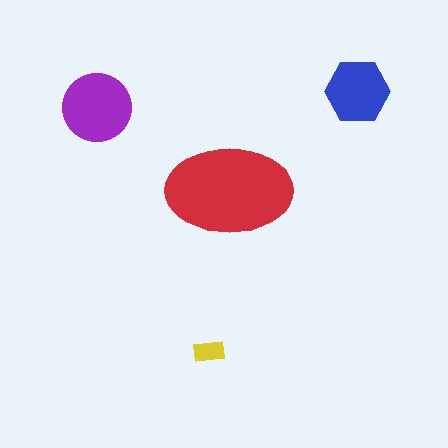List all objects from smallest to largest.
The yellow rectangle, the blue hexagon, the purple circle, the red ellipse.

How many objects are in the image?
There are 4 objects in the image.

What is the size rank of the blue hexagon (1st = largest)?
3rd.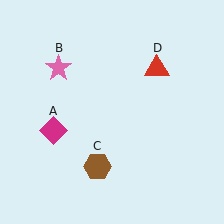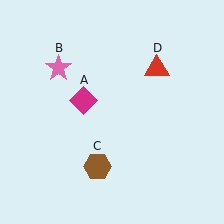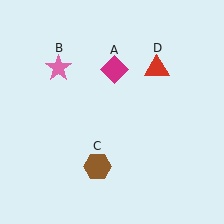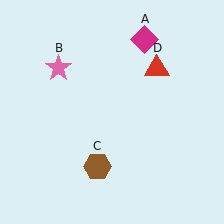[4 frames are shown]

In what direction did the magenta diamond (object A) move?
The magenta diamond (object A) moved up and to the right.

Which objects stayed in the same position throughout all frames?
Pink star (object B) and brown hexagon (object C) and red triangle (object D) remained stationary.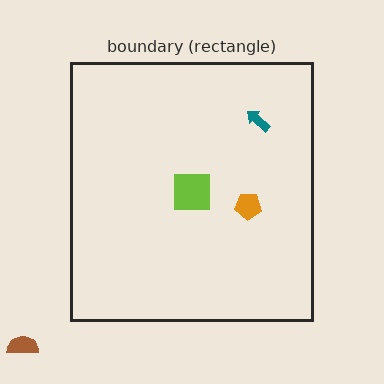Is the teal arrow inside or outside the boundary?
Inside.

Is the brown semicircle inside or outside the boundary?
Outside.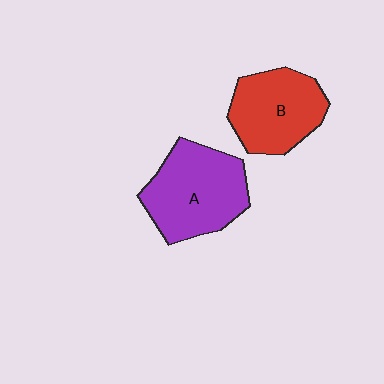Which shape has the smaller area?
Shape B (red).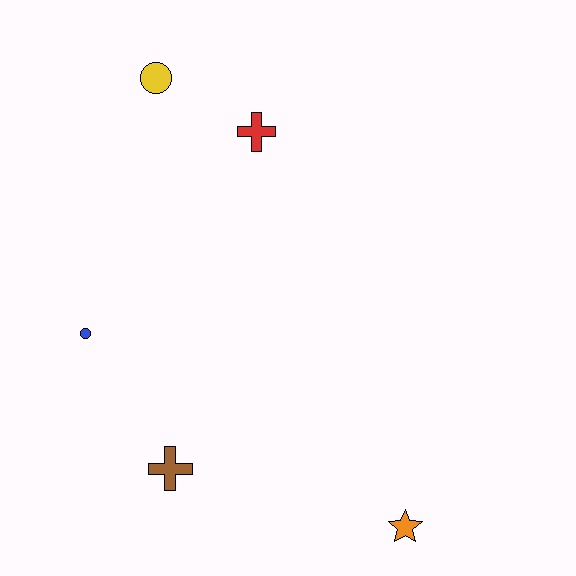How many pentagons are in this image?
There are no pentagons.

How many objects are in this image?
There are 5 objects.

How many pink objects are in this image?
There are no pink objects.